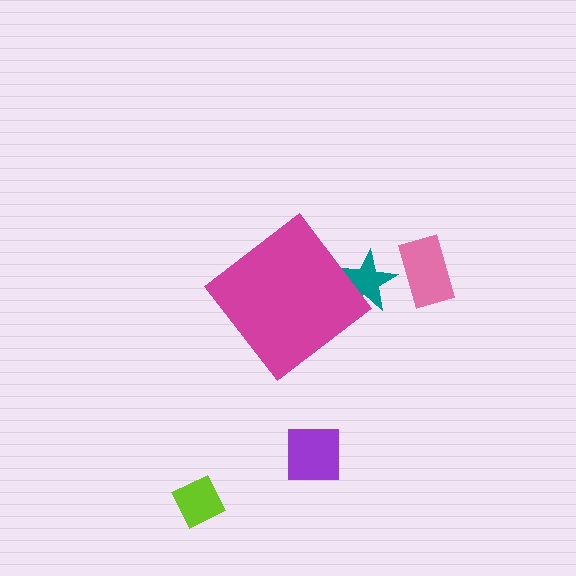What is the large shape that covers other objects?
A magenta diamond.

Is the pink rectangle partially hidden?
No, the pink rectangle is fully visible.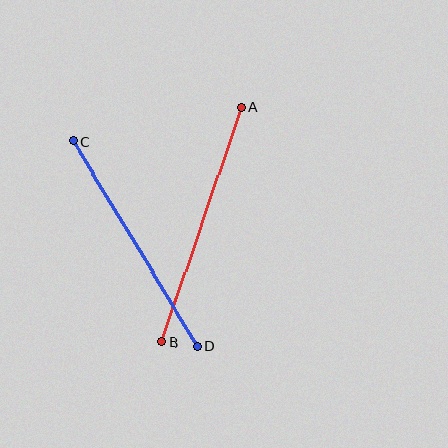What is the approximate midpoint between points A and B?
The midpoint is at approximately (202, 225) pixels.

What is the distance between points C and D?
The distance is approximately 239 pixels.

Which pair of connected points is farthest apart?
Points A and B are farthest apart.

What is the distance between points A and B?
The distance is approximately 248 pixels.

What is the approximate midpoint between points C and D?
The midpoint is at approximately (135, 244) pixels.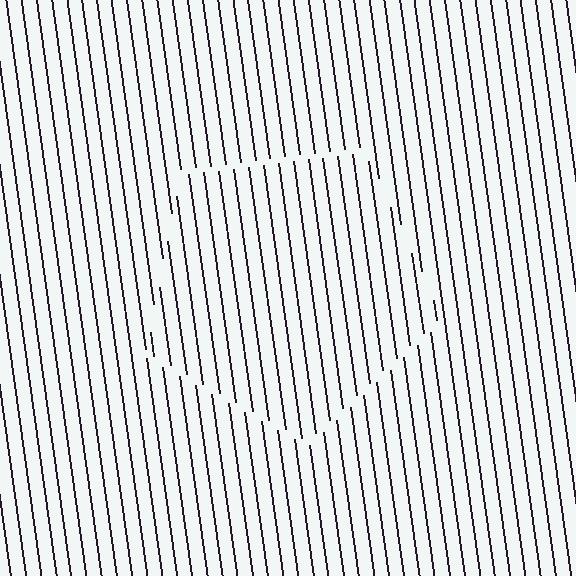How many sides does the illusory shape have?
5 sides — the line-ends trace a pentagon.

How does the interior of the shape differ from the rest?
The interior of the shape contains the same grating, shifted by half a period — the contour is defined by the phase discontinuity where line-ends from the inner and outer gratings abut.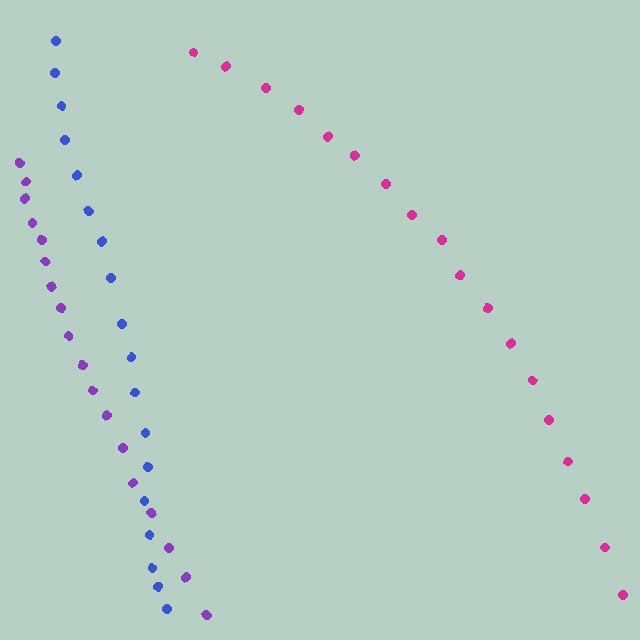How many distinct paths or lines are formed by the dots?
There are 3 distinct paths.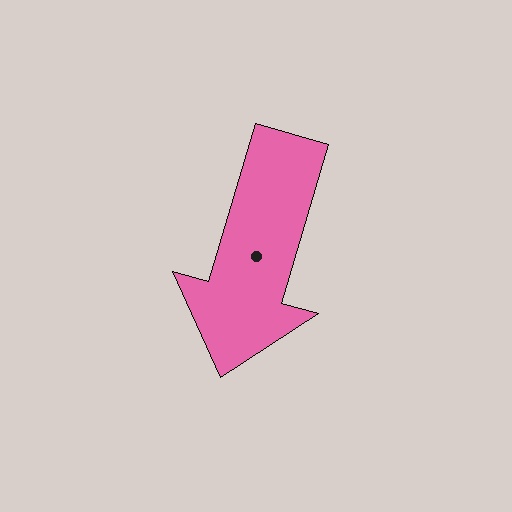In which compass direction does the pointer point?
South.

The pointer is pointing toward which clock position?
Roughly 7 o'clock.